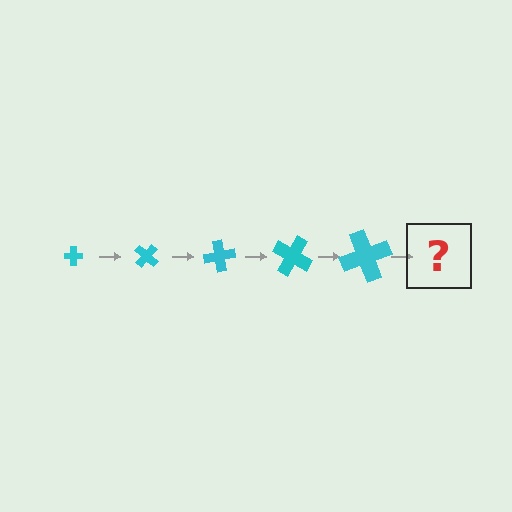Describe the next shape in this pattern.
It should be a cross, larger than the previous one and rotated 200 degrees from the start.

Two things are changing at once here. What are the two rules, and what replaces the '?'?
The two rules are that the cross grows larger each step and it rotates 40 degrees each step. The '?' should be a cross, larger than the previous one and rotated 200 degrees from the start.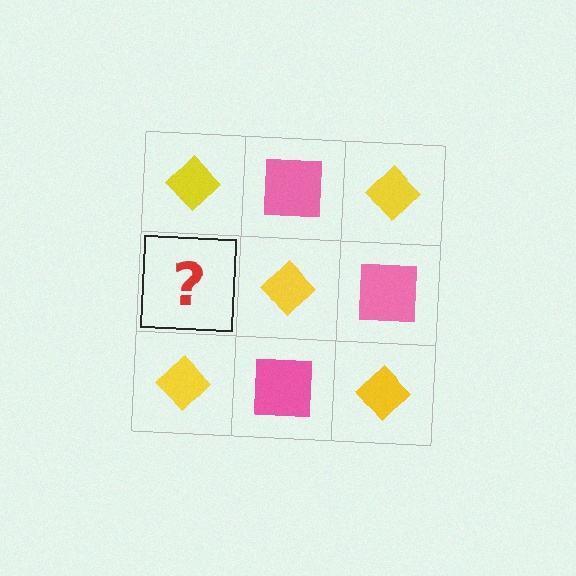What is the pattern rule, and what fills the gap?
The rule is that it alternates yellow diamond and pink square in a checkerboard pattern. The gap should be filled with a pink square.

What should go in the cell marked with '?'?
The missing cell should contain a pink square.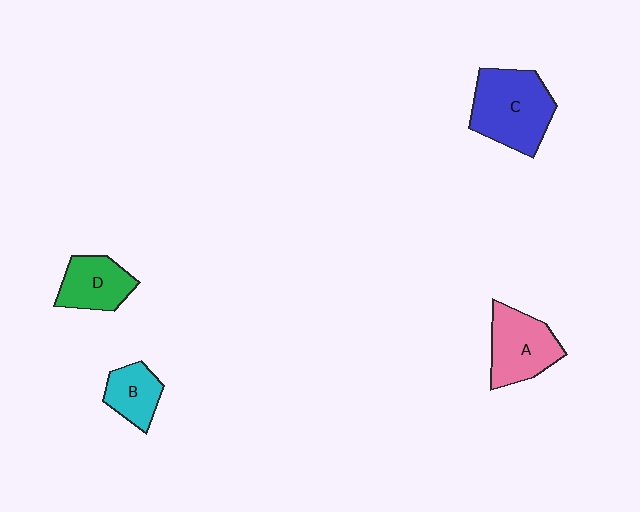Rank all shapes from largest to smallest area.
From largest to smallest: C (blue), A (pink), D (green), B (cyan).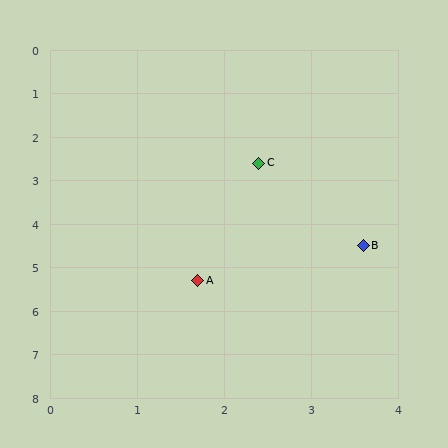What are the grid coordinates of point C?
Point C is at approximately (2.4, 2.6).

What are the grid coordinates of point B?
Point B is at approximately (3.6, 4.5).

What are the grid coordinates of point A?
Point A is at approximately (1.7, 5.3).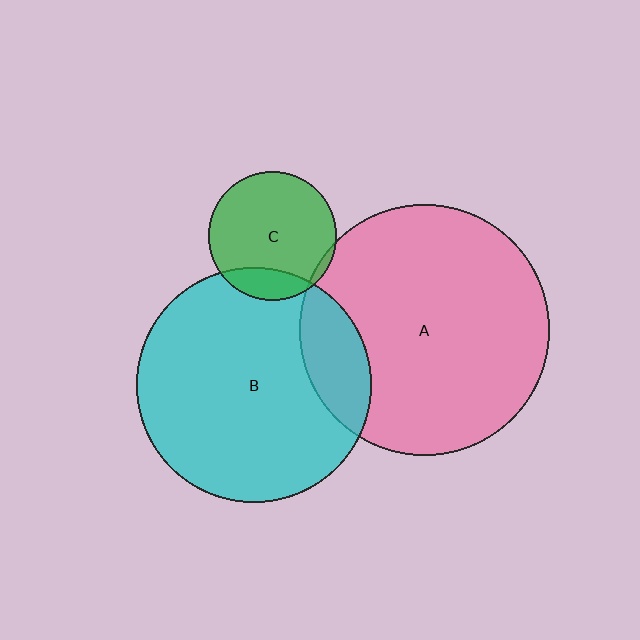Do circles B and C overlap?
Yes.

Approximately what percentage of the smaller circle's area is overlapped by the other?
Approximately 15%.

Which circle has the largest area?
Circle A (pink).